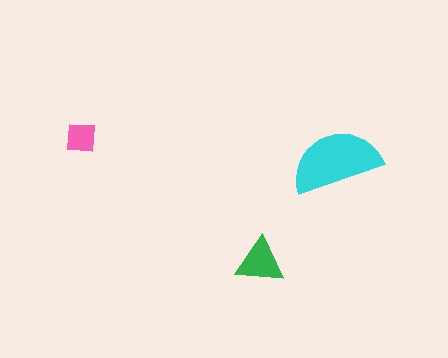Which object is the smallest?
The pink square.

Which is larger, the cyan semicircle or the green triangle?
The cyan semicircle.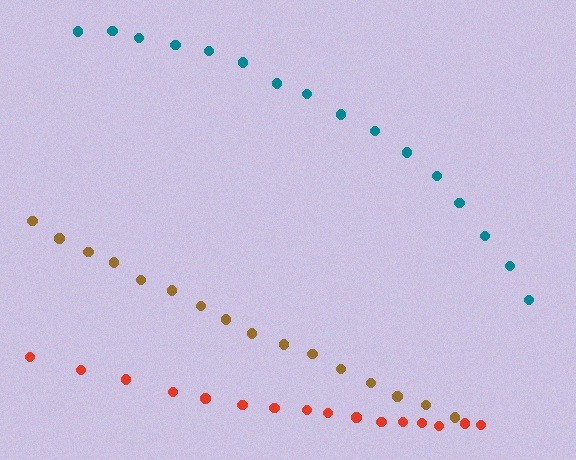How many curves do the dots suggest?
There are 3 distinct paths.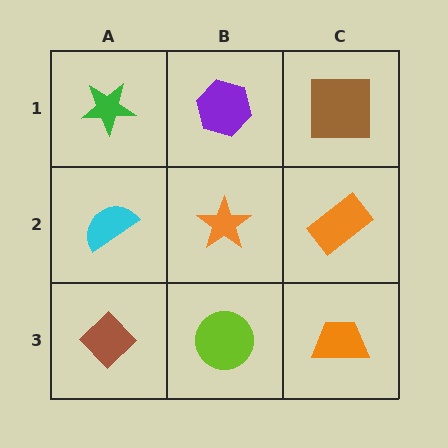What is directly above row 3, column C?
An orange rectangle.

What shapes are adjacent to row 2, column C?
A brown square (row 1, column C), an orange trapezoid (row 3, column C), an orange star (row 2, column B).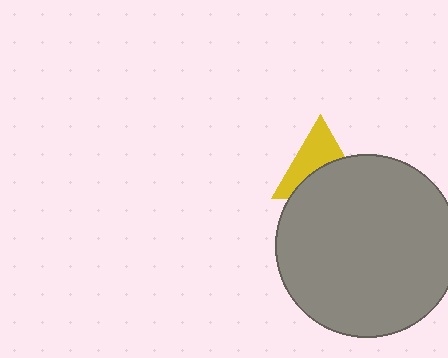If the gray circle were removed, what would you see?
You would see the complete yellow triangle.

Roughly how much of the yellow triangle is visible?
About half of it is visible (roughly 51%).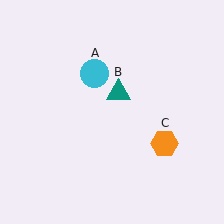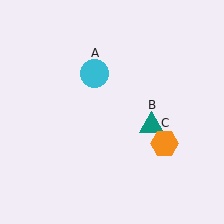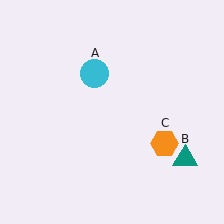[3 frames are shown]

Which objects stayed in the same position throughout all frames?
Cyan circle (object A) and orange hexagon (object C) remained stationary.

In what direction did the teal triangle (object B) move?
The teal triangle (object B) moved down and to the right.